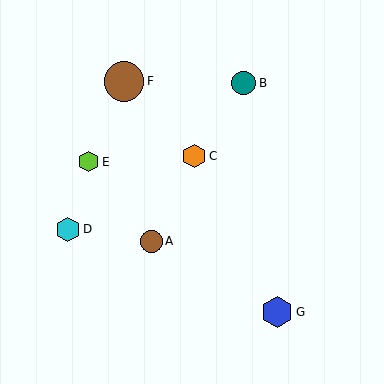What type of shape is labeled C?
Shape C is an orange hexagon.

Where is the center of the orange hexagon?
The center of the orange hexagon is at (194, 156).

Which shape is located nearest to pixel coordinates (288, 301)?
The blue hexagon (labeled G) at (277, 312) is nearest to that location.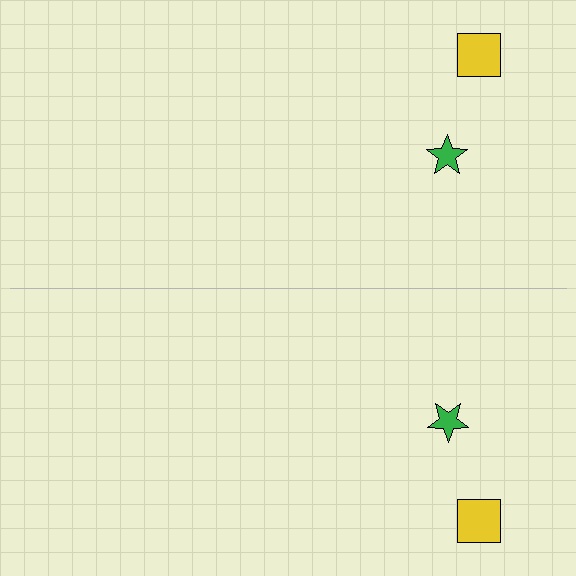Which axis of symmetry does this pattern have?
The pattern has a horizontal axis of symmetry running through the center of the image.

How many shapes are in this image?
There are 4 shapes in this image.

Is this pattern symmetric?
Yes, this pattern has bilateral (reflection) symmetry.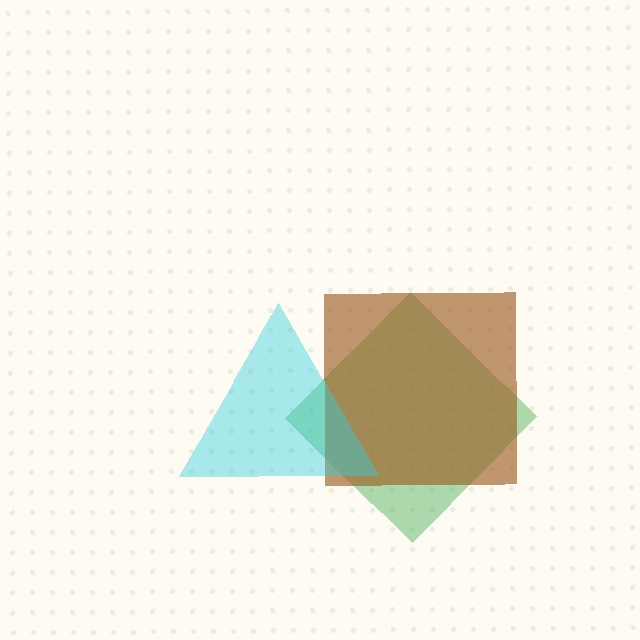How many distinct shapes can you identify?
There are 3 distinct shapes: a green diamond, a brown square, a cyan triangle.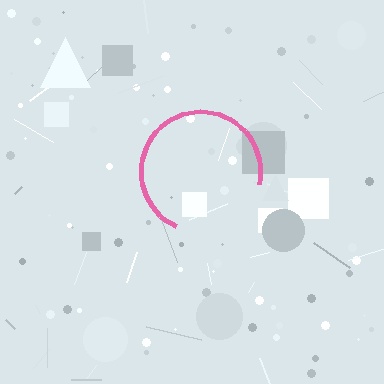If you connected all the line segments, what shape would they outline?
They would outline a circle.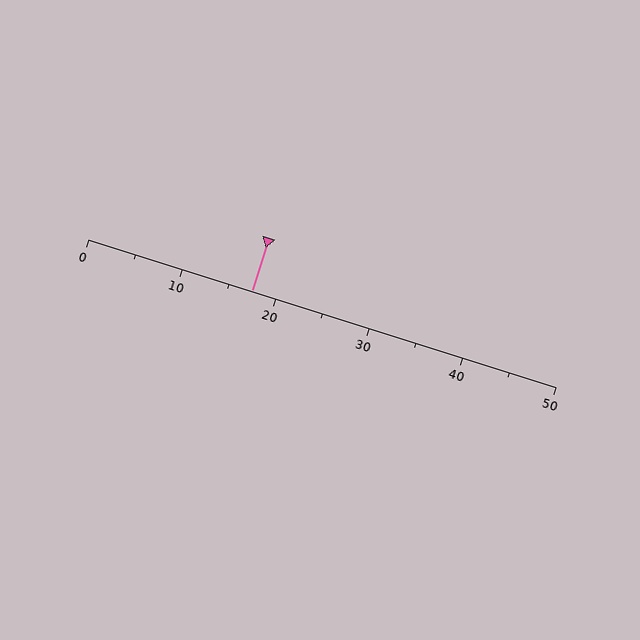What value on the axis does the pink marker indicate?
The marker indicates approximately 17.5.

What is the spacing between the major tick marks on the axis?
The major ticks are spaced 10 apart.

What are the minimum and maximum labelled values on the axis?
The axis runs from 0 to 50.